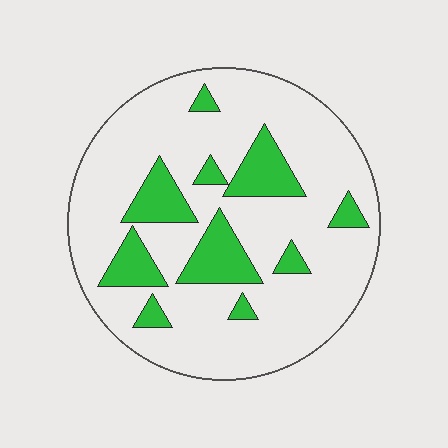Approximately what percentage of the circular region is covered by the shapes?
Approximately 20%.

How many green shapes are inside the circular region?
10.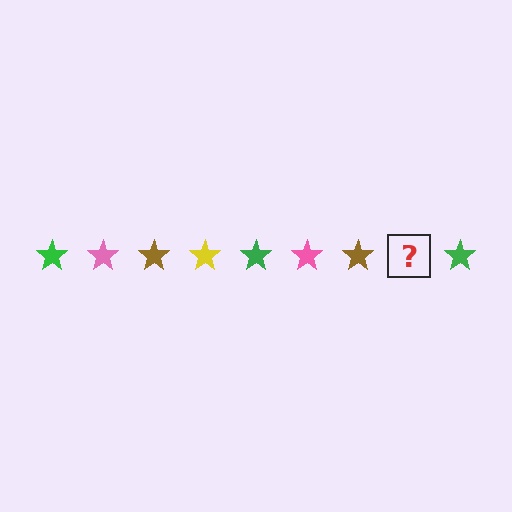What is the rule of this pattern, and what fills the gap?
The rule is that the pattern cycles through green, pink, brown, yellow stars. The gap should be filled with a yellow star.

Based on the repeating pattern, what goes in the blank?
The blank should be a yellow star.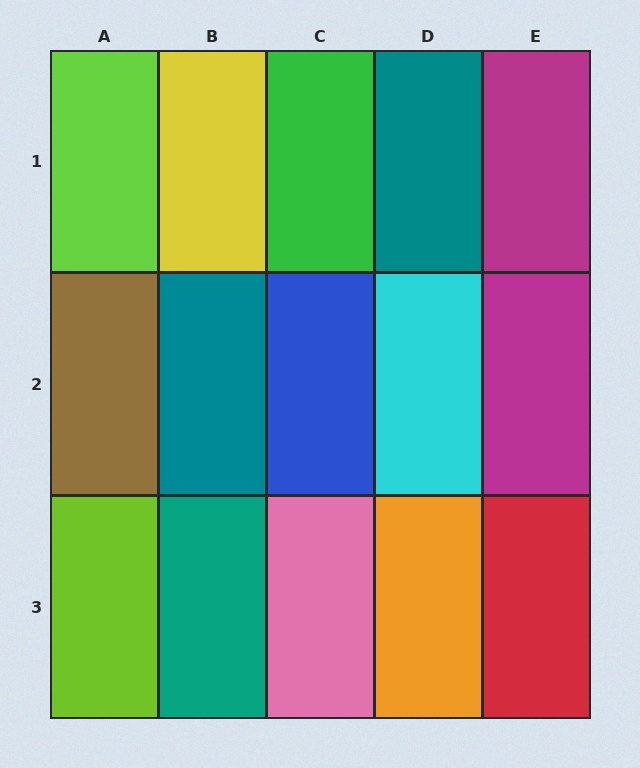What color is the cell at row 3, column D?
Orange.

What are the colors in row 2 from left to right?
Brown, teal, blue, cyan, magenta.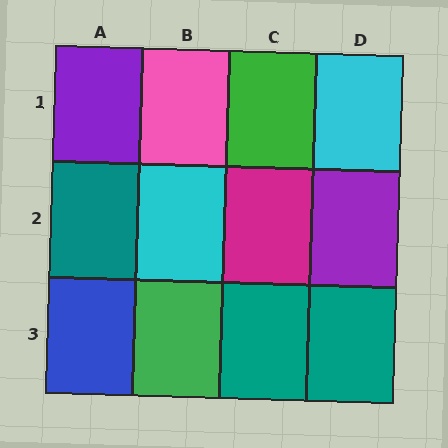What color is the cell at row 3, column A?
Blue.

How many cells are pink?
1 cell is pink.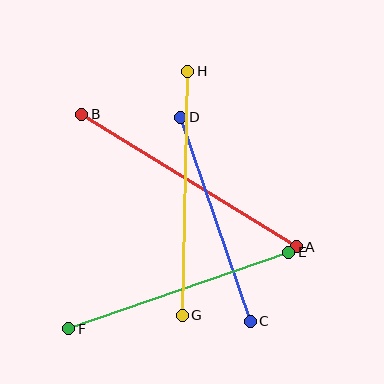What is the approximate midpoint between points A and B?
The midpoint is at approximately (189, 180) pixels.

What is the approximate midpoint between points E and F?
The midpoint is at approximately (179, 291) pixels.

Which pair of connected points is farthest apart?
Points A and B are farthest apart.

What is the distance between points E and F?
The distance is approximately 233 pixels.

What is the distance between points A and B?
The distance is approximately 252 pixels.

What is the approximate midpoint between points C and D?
The midpoint is at approximately (215, 219) pixels.